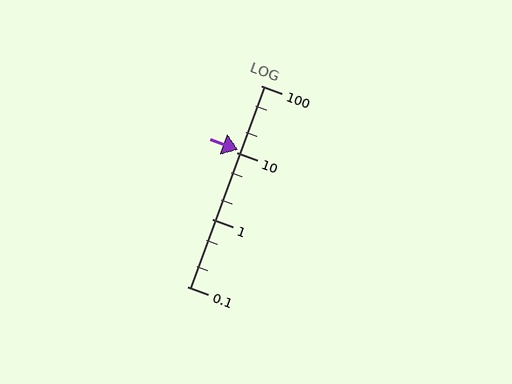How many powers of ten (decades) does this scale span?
The scale spans 3 decades, from 0.1 to 100.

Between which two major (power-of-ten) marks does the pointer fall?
The pointer is between 10 and 100.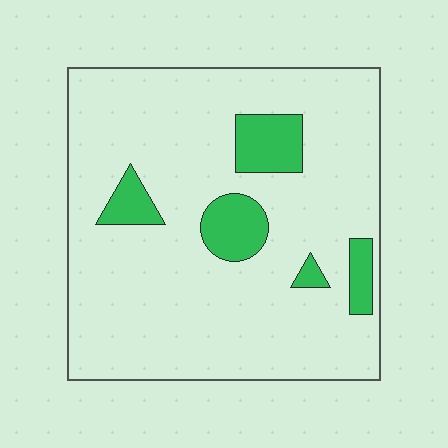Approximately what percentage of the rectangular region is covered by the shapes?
Approximately 15%.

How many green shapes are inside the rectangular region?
5.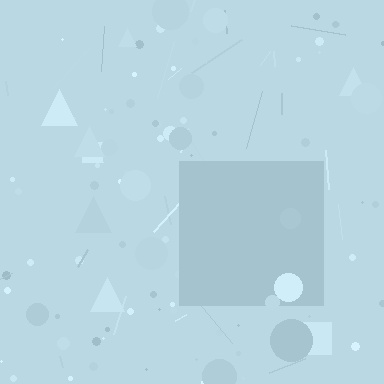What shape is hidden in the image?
A square is hidden in the image.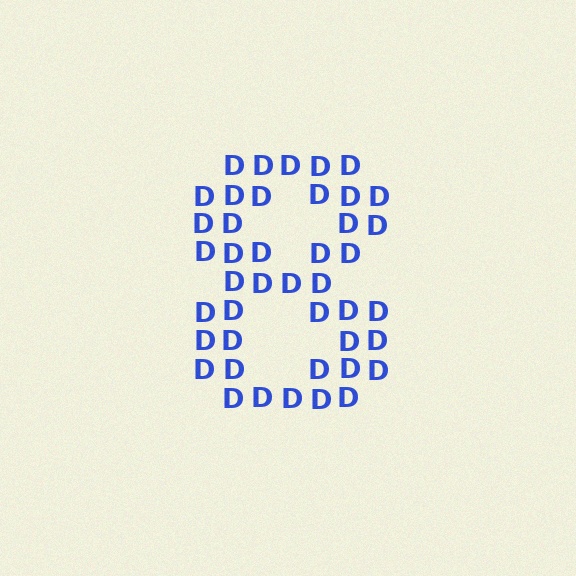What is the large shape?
The large shape is the digit 8.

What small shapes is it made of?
It is made of small letter D's.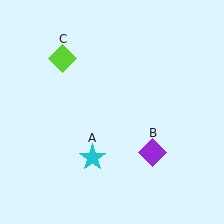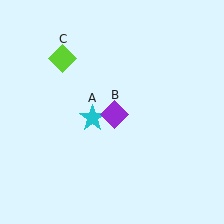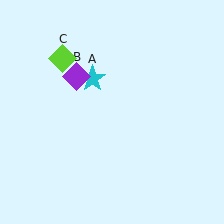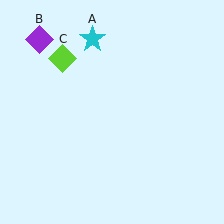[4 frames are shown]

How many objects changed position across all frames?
2 objects changed position: cyan star (object A), purple diamond (object B).